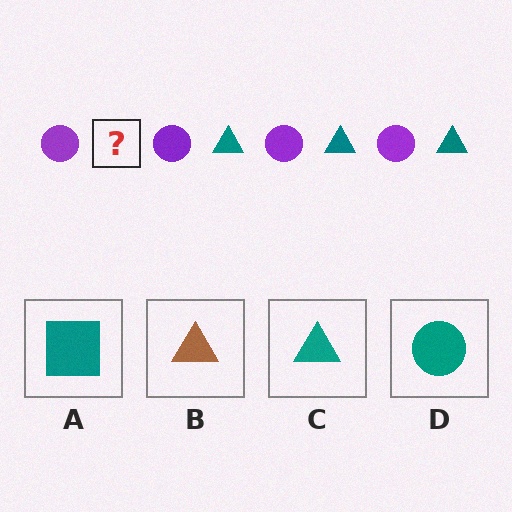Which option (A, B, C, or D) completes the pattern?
C.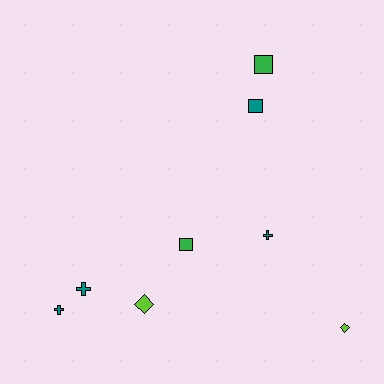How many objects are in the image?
There are 8 objects.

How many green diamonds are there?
There are no green diamonds.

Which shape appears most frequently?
Cross, with 3 objects.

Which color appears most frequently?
Teal, with 4 objects.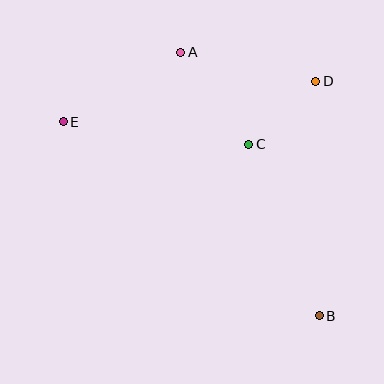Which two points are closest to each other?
Points C and D are closest to each other.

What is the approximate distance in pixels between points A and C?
The distance between A and C is approximately 115 pixels.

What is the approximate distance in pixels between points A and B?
The distance between A and B is approximately 298 pixels.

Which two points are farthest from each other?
Points B and E are farthest from each other.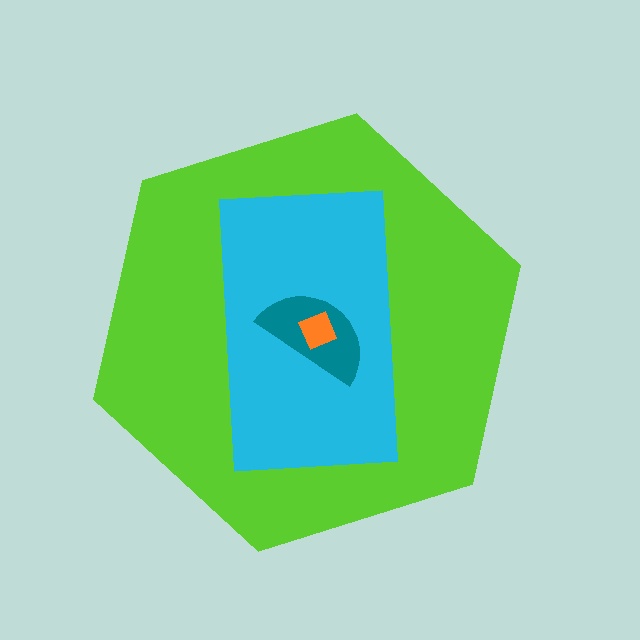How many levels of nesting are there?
4.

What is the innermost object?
The orange square.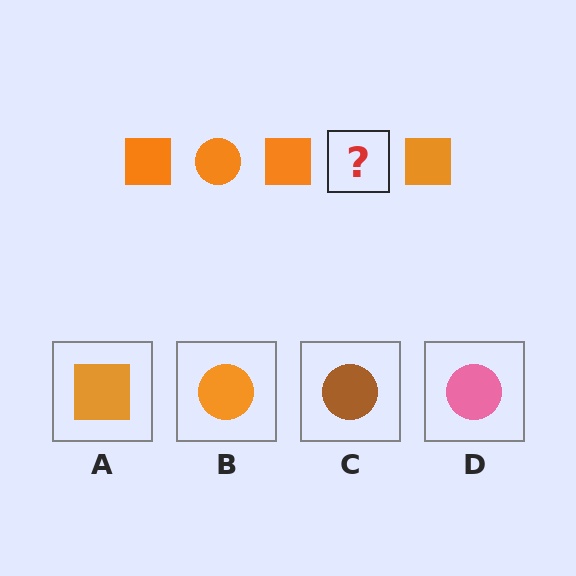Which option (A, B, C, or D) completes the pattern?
B.